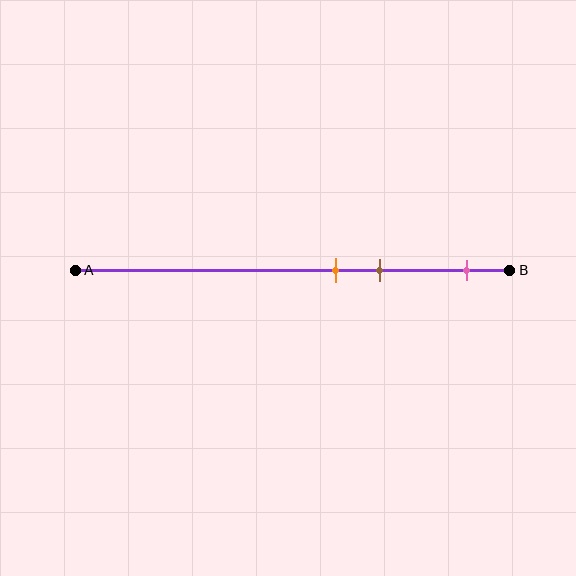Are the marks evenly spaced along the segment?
No, the marks are not evenly spaced.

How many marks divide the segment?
There are 3 marks dividing the segment.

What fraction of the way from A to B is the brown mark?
The brown mark is approximately 70% (0.7) of the way from A to B.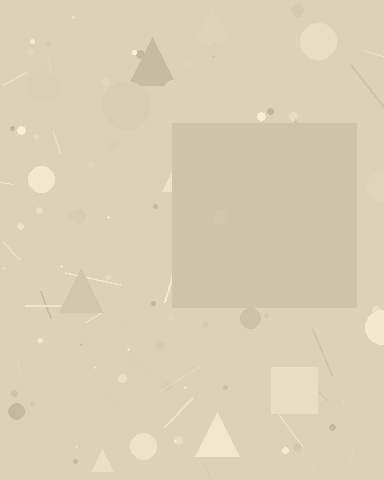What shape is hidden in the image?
A square is hidden in the image.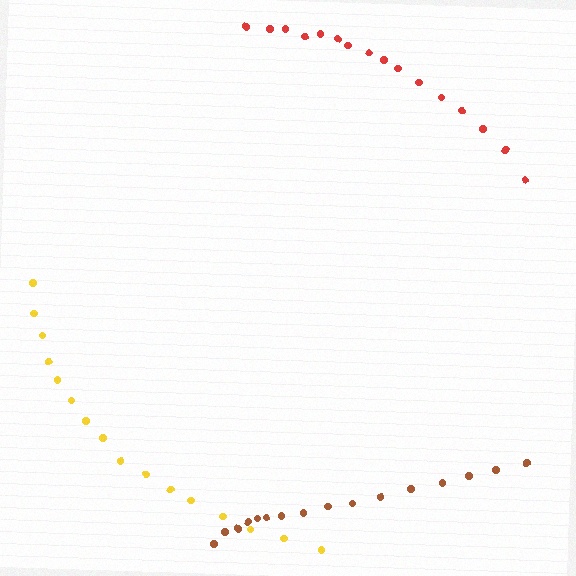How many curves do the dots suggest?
There are 3 distinct paths.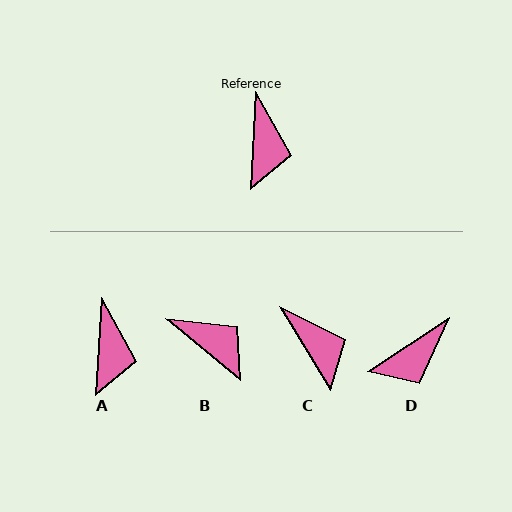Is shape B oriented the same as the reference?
No, it is off by about 54 degrees.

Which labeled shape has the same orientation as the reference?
A.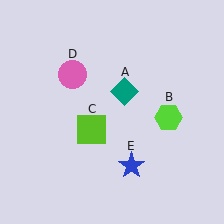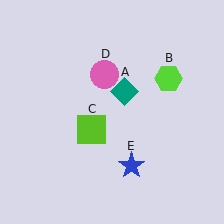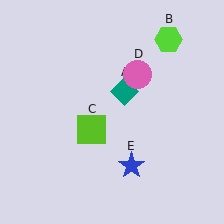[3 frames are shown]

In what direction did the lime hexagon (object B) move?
The lime hexagon (object B) moved up.